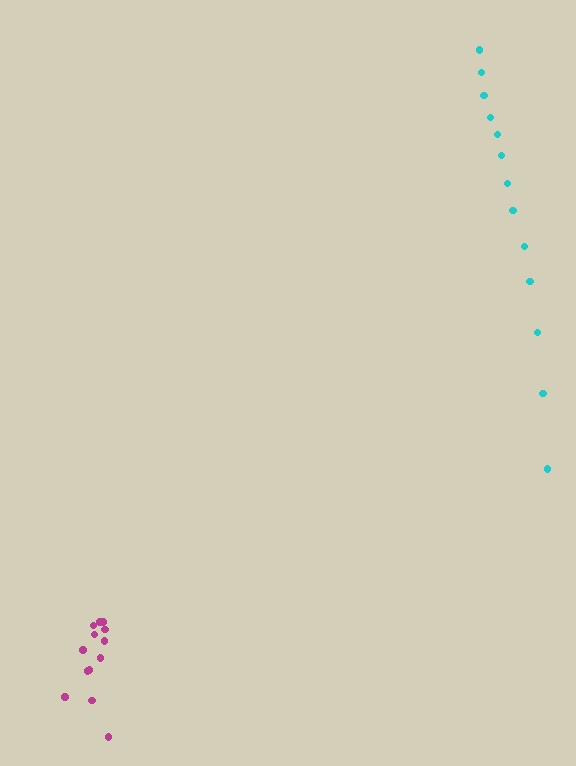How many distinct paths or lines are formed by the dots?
There are 2 distinct paths.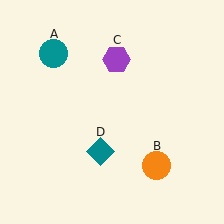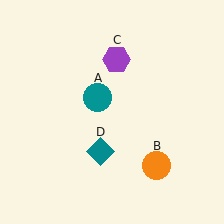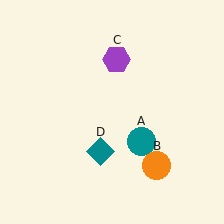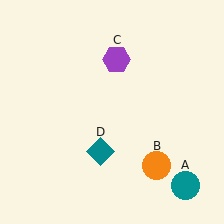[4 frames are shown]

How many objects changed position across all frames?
1 object changed position: teal circle (object A).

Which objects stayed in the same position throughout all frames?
Orange circle (object B) and purple hexagon (object C) and teal diamond (object D) remained stationary.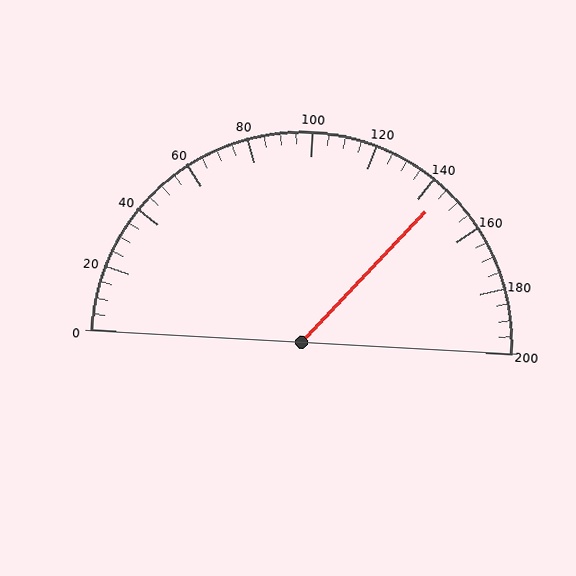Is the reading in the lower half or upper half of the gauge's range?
The reading is in the upper half of the range (0 to 200).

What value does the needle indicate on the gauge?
The needle indicates approximately 145.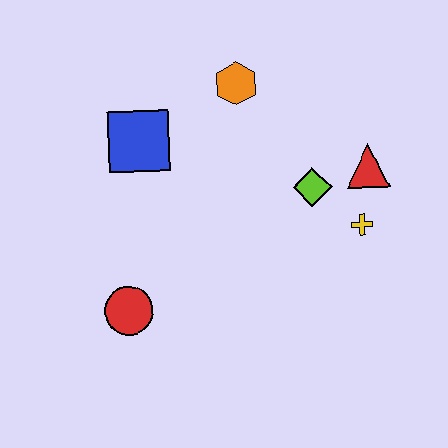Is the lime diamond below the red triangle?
Yes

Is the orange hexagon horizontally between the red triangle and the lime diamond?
No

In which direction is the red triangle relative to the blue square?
The red triangle is to the right of the blue square.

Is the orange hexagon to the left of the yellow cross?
Yes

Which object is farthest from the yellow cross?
The red circle is farthest from the yellow cross.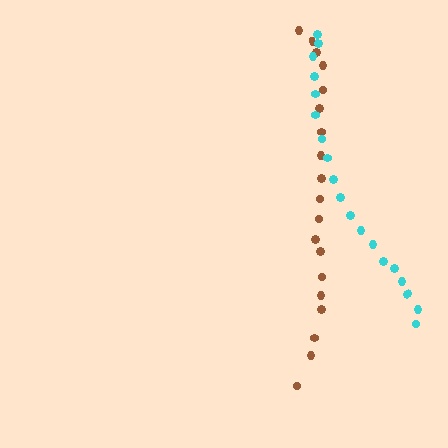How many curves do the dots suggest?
There are 2 distinct paths.